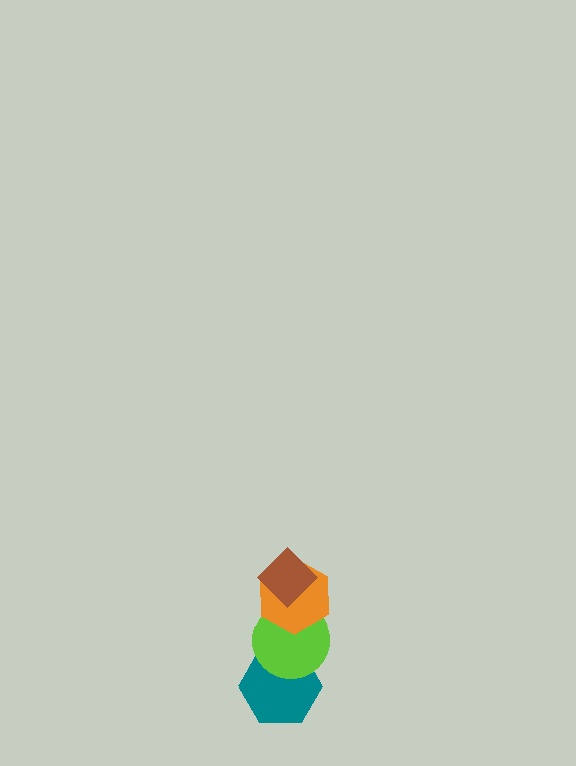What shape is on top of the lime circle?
The orange hexagon is on top of the lime circle.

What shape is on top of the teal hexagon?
The lime circle is on top of the teal hexagon.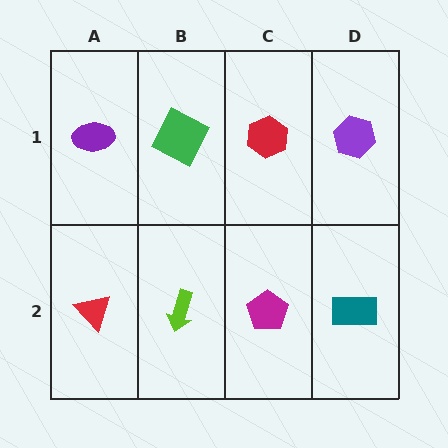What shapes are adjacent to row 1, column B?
A lime arrow (row 2, column B), a purple ellipse (row 1, column A), a red hexagon (row 1, column C).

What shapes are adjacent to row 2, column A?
A purple ellipse (row 1, column A), a lime arrow (row 2, column B).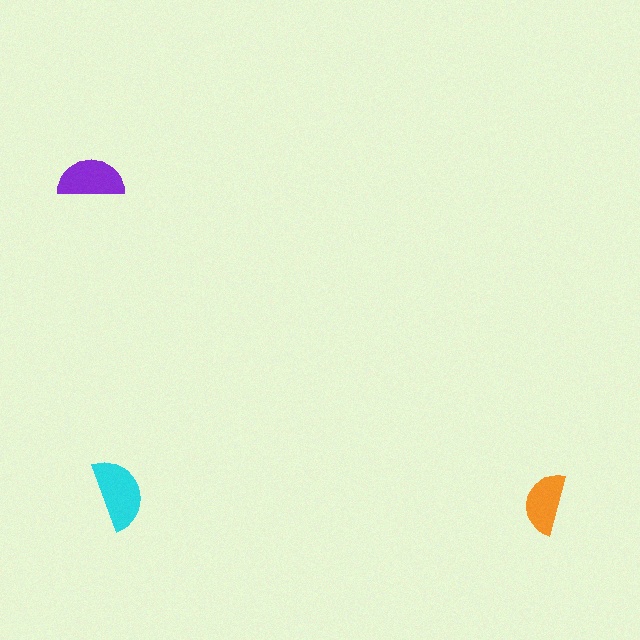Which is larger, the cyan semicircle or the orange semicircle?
The cyan one.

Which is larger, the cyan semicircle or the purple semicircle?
The cyan one.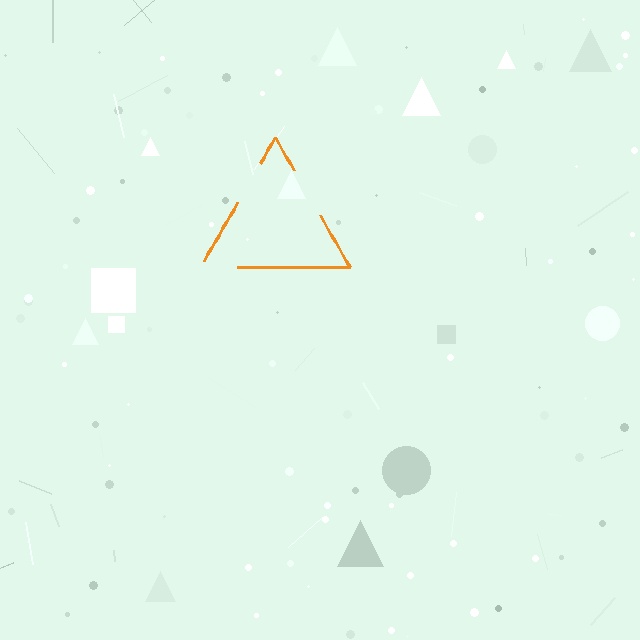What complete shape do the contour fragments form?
The contour fragments form a triangle.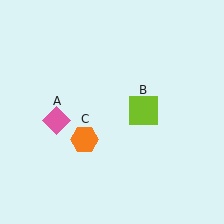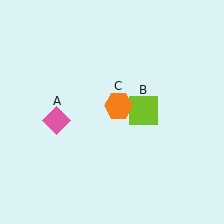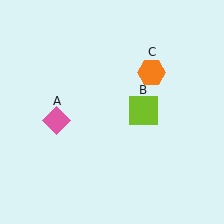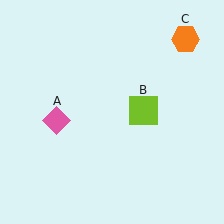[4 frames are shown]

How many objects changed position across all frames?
1 object changed position: orange hexagon (object C).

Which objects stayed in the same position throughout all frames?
Pink diamond (object A) and lime square (object B) remained stationary.